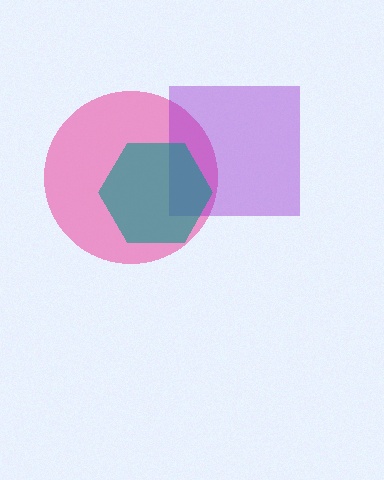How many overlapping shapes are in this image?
There are 3 overlapping shapes in the image.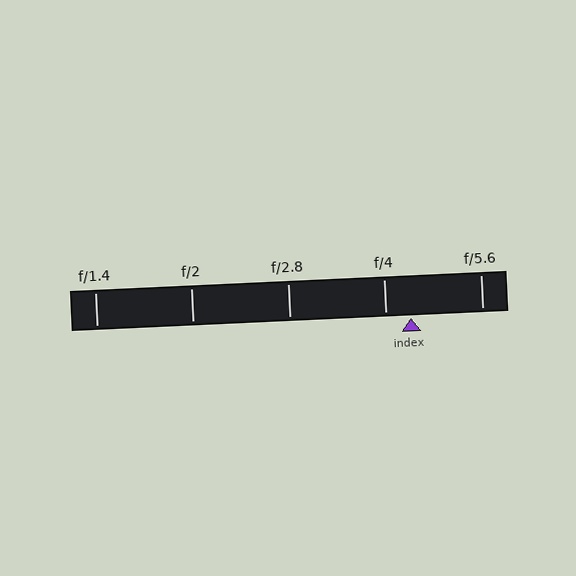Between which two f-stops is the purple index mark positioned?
The index mark is between f/4 and f/5.6.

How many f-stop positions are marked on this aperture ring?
There are 5 f-stop positions marked.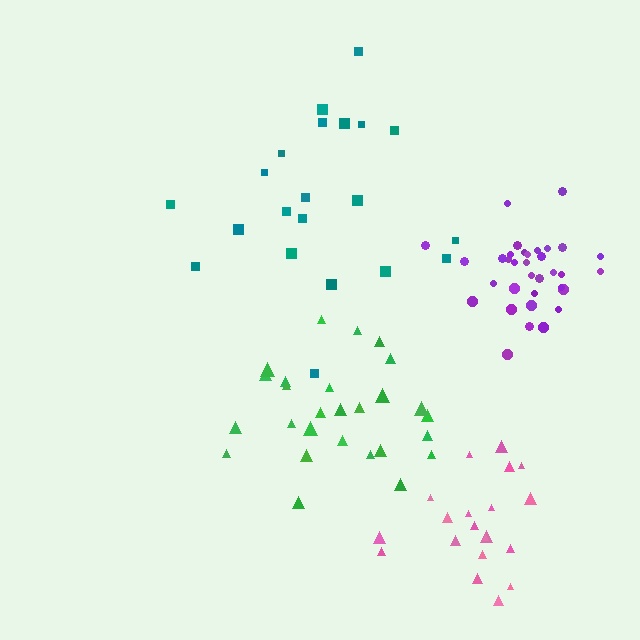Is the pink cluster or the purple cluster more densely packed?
Purple.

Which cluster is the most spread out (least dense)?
Teal.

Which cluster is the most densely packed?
Purple.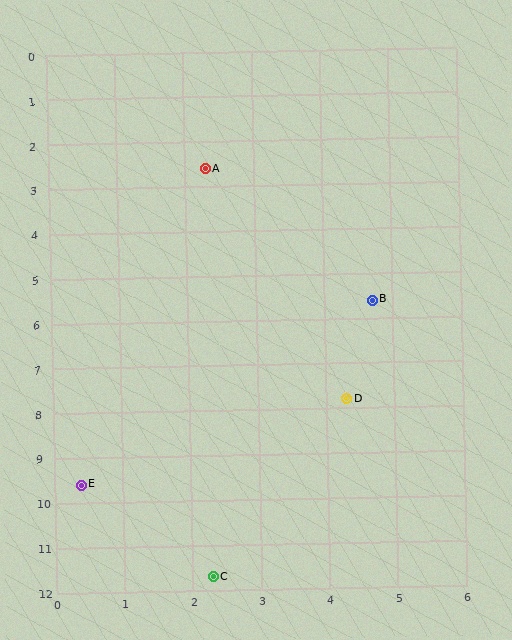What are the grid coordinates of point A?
Point A is at approximately (2.3, 2.6).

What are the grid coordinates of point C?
Point C is at approximately (2.3, 11.7).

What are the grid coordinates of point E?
Point E is at approximately (0.4, 9.6).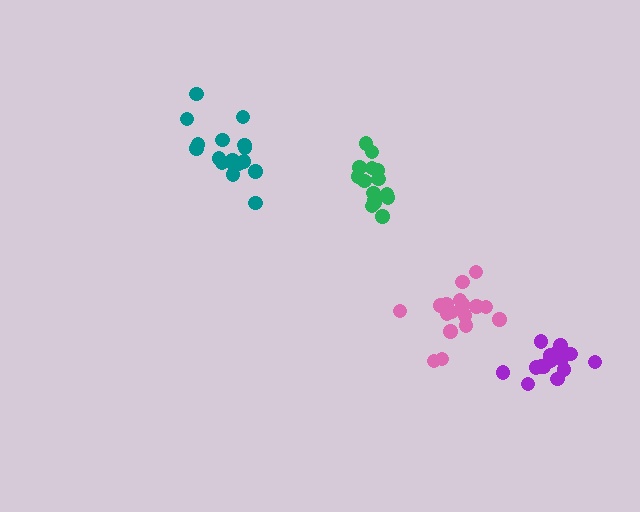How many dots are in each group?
Group 1: 18 dots, Group 2: 15 dots, Group 3: 17 dots, Group 4: 15 dots (65 total).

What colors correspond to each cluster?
The clusters are colored: pink, green, teal, purple.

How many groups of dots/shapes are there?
There are 4 groups.